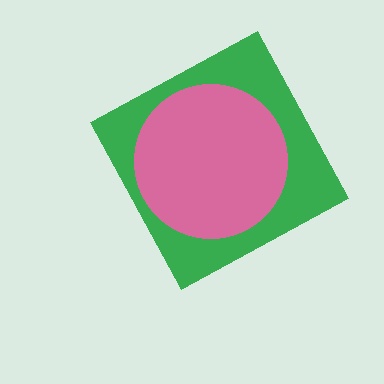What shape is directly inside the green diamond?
The pink circle.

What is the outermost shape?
The green diamond.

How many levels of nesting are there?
2.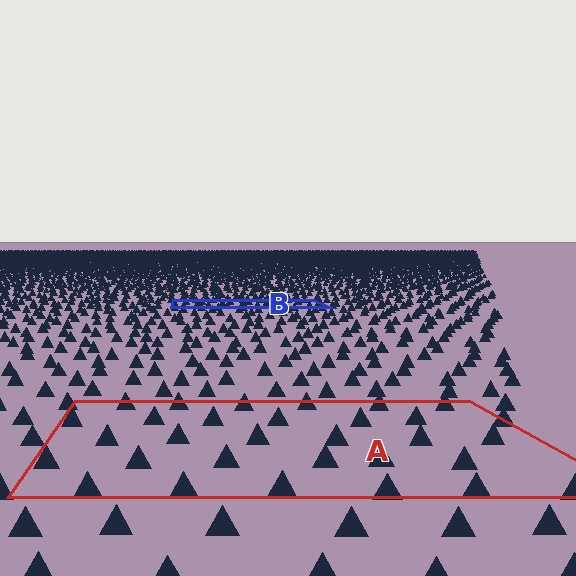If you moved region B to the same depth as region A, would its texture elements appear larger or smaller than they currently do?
They would appear larger. At a closer depth, the same texture elements are projected at a bigger on-screen size.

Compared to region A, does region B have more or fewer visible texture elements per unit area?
Region B has more texture elements per unit area — they are packed more densely because it is farther away.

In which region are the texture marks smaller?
The texture marks are smaller in region B, because it is farther away.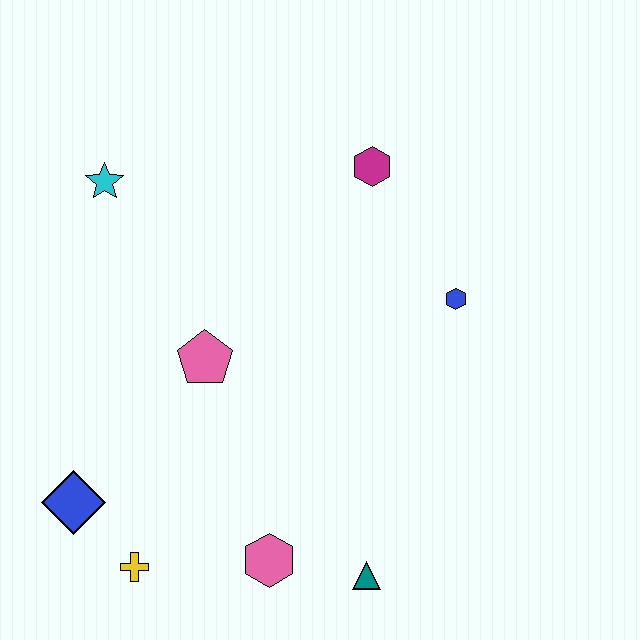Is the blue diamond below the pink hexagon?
No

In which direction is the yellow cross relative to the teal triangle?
The yellow cross is to the left of the teal triangle.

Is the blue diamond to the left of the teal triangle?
Yes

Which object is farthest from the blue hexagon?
The blue diamond is farthest from the blue hexagon.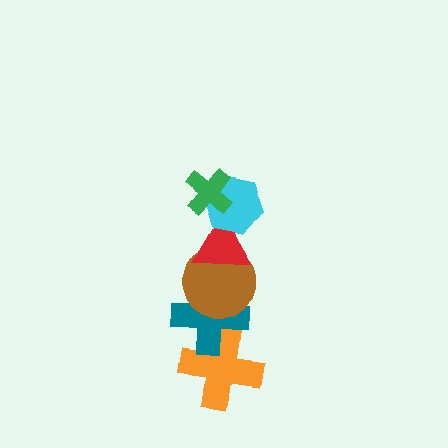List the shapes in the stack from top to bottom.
From top to bottom: the green cross, the cyan hexagon, the red triangle, the brown circle, the teal cross, the orange cross.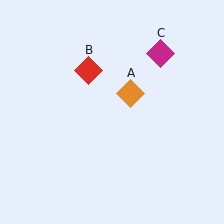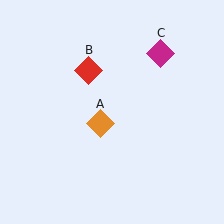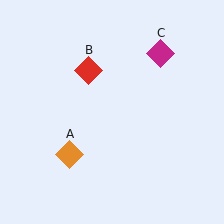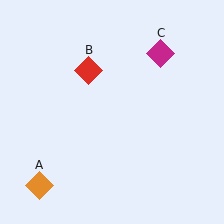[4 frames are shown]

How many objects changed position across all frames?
1 object changed position: orange diamond (object A).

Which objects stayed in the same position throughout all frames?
Red diamond (object B) and magenta diamond (object C) remained stationary.